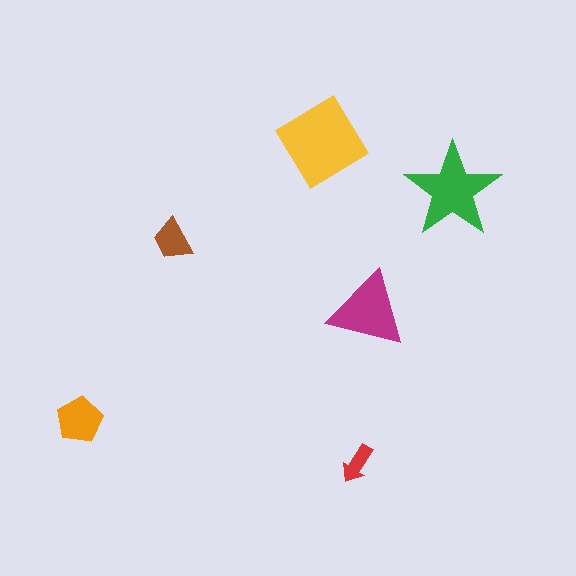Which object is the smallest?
The red arrow.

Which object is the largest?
The yellow diamond.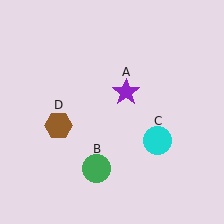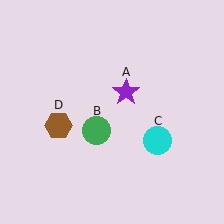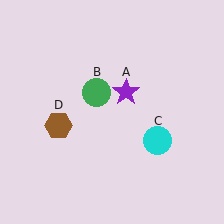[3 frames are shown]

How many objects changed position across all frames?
1 object changed position: green circle (object B).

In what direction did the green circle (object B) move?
The green circle (object B) moved up.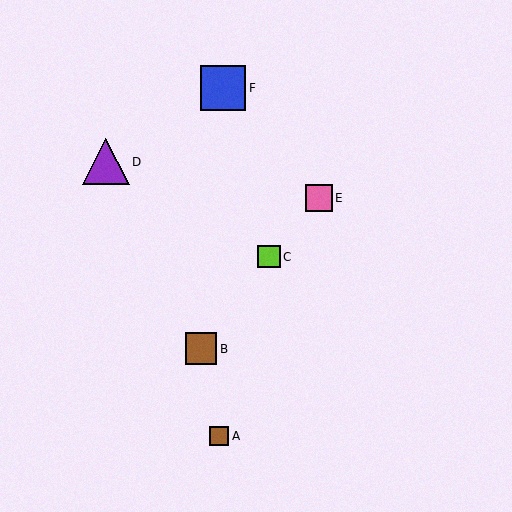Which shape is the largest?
The purple triangle (labeled D) is the largest.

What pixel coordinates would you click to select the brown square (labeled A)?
Click at (219, 436) to select the brown square A.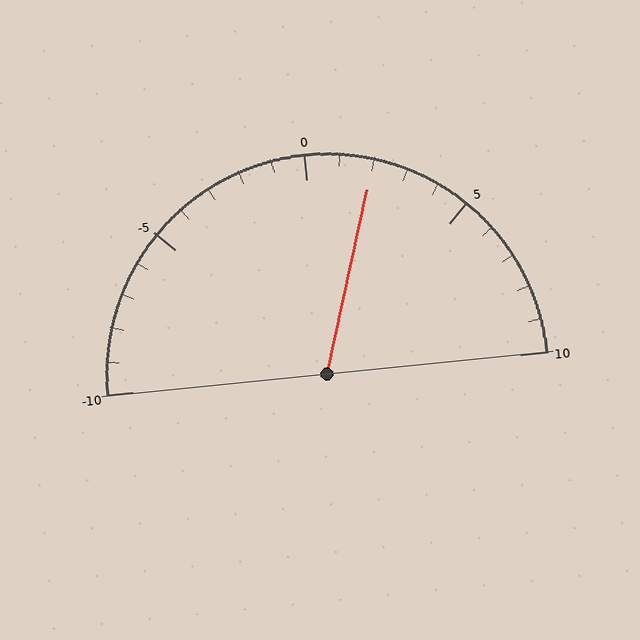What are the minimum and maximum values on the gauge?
The gauge ranges from -10 to 10.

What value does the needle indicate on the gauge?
The needle indicates approximately 2.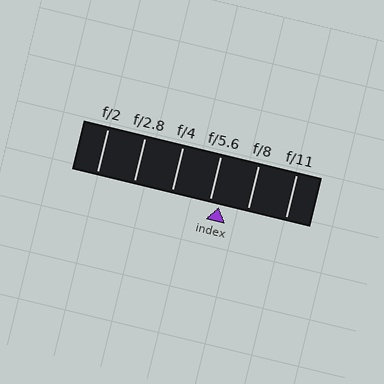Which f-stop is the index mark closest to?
The index mark is closest to f/5.6.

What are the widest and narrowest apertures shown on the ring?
The widest aperture shown is f/2 and the narrowest is f/11.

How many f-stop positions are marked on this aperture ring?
There are 6 f-stop positions marked.